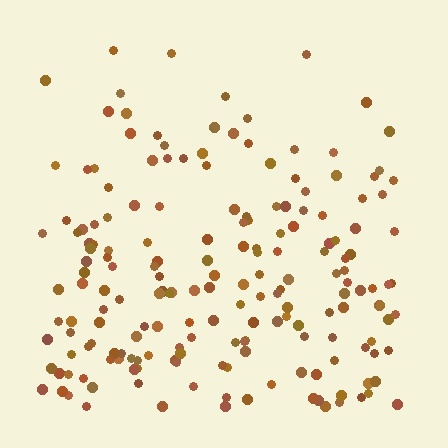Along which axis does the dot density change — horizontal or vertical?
Vertical.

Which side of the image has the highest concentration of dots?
The bottom.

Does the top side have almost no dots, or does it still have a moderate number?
Still a moderate number, just noticeably fewer than the bottom.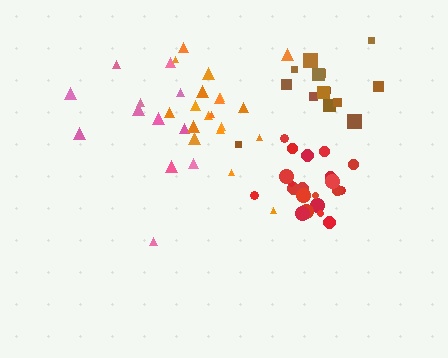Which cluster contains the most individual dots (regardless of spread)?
Red (21).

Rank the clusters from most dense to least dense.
red, orange, brown, pink.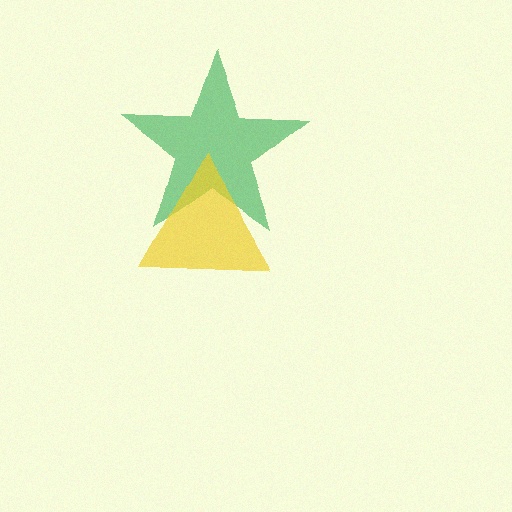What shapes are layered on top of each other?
The layered shapes are: a green star, a yellow triangle.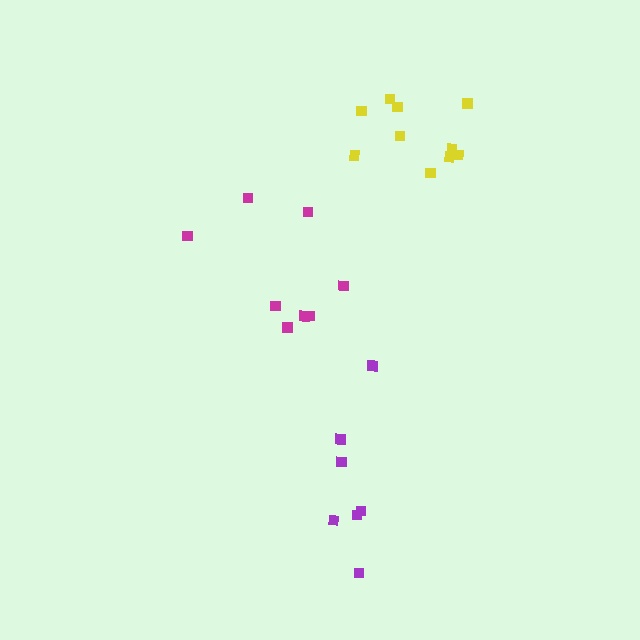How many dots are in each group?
Group 1: 8 dots, Group 2: 7 dots, Group 3: 10 dots (25 total).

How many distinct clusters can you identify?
There are 3 distinct clusters.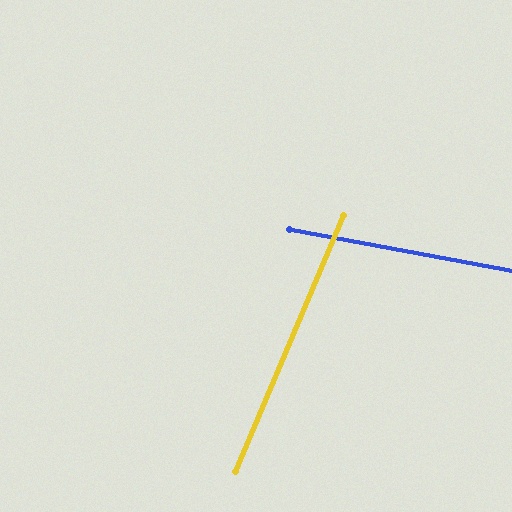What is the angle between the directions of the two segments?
Approximately 78 degrees.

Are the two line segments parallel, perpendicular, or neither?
Neither parallel nor perpendicular — they differ by about 78°.